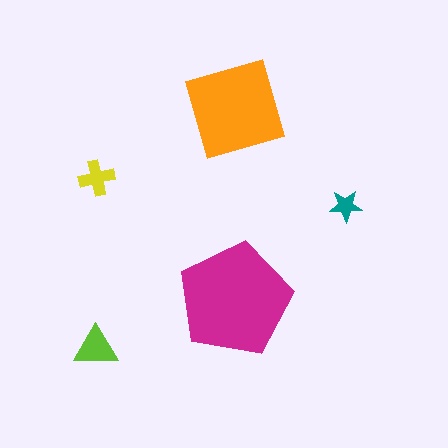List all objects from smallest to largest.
The teal star, the yellow cross, the lime triangle, the orange diamond, the magenta pentagon.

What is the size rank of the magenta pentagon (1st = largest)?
1st.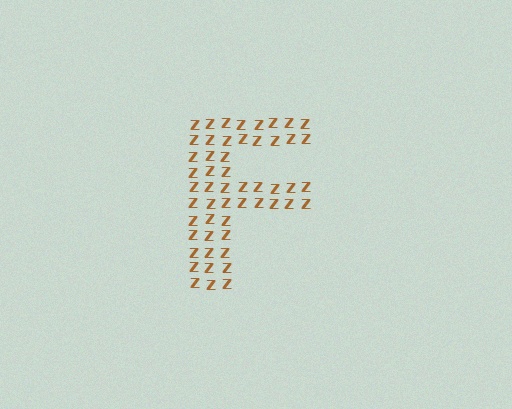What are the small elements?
The small elements are letter Z's.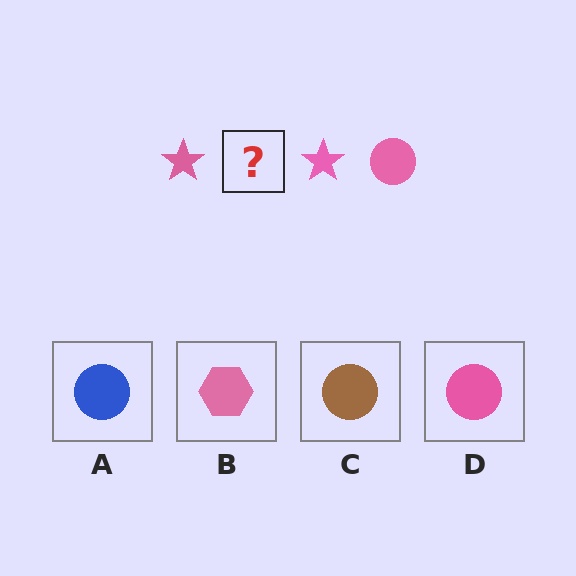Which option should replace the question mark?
Option D.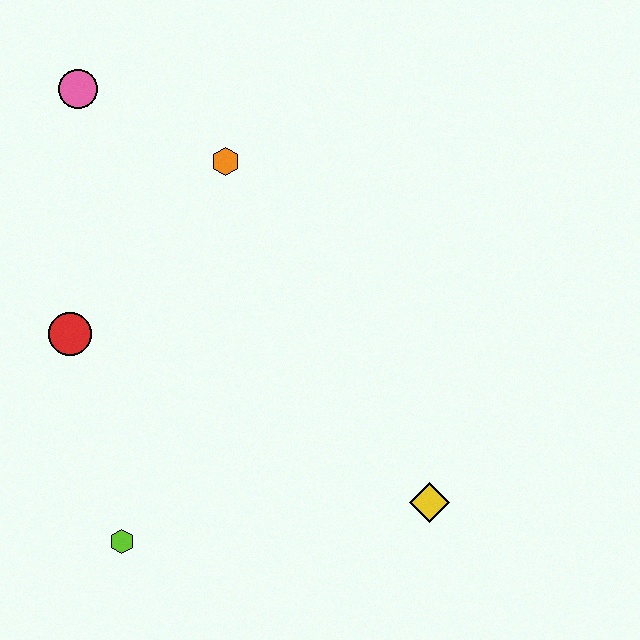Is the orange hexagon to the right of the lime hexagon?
Yes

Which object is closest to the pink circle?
The orange hexagon is closest to the pink circle.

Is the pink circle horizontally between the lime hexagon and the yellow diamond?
No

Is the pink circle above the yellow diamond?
Yes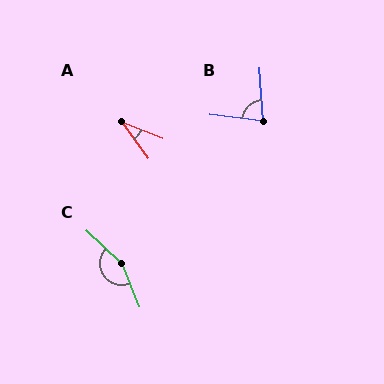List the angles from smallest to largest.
A (32°), B (79°), C (155°).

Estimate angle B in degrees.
Approximately 79 degrees.